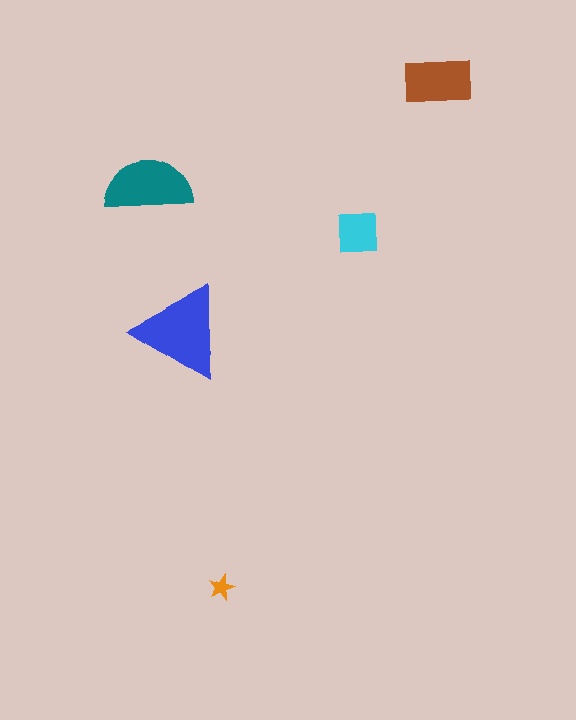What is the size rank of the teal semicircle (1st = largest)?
2nd.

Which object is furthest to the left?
The teal semicircle is leftmost.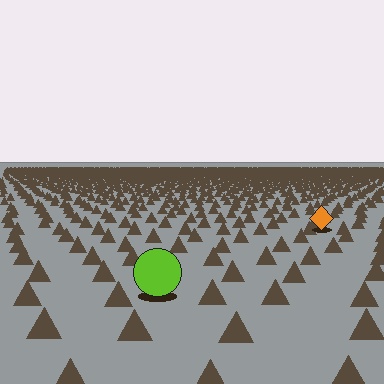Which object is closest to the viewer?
The lime circle is closest. The texture marks near it are larger and more spread out.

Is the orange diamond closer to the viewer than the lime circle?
No. The lime circle is closer — you can tell from the texture gradient: the ground texture is coarser near it.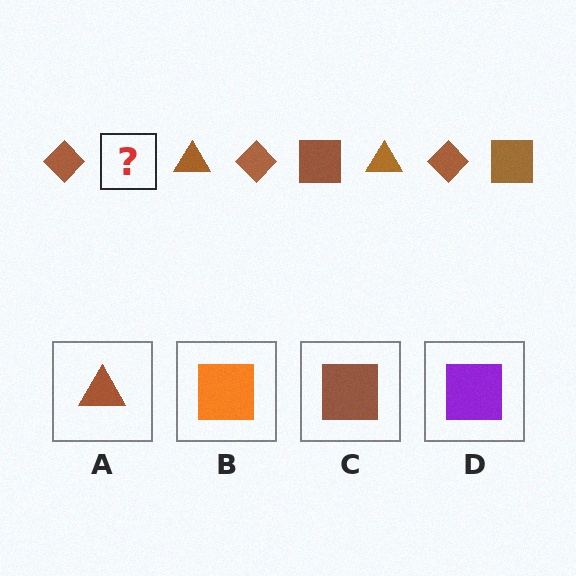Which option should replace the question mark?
Option C.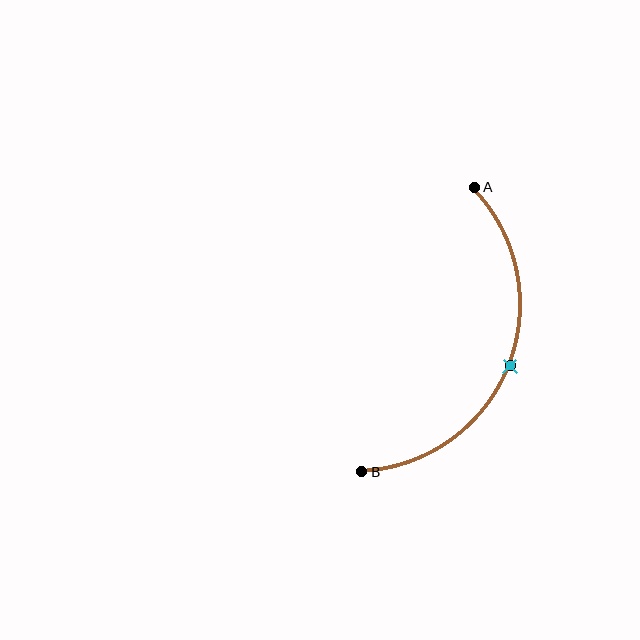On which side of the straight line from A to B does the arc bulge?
The arc bulges to the right of the straight line connecting A and B.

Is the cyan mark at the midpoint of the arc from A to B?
Yes. The cyan mark lies on the arc at equal arc-length from both A and B — it is the arc midpoint.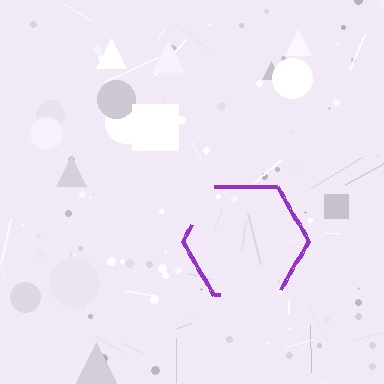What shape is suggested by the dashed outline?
The dashed outline suggests a hexagon.